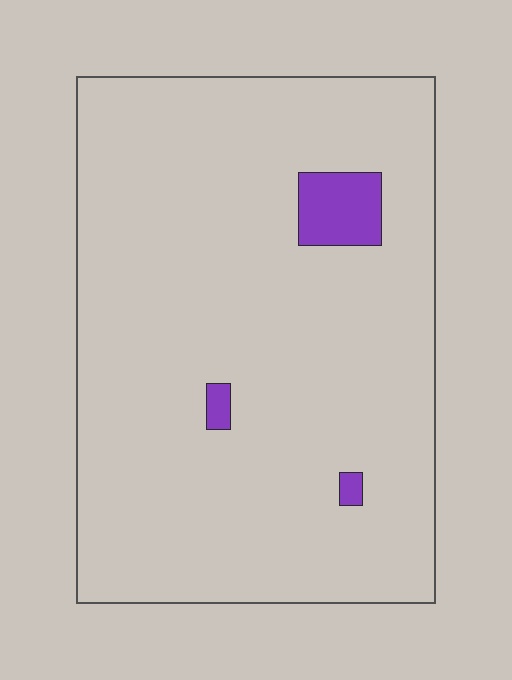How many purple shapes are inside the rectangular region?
3.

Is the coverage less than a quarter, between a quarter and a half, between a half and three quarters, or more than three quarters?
Less than a quarter.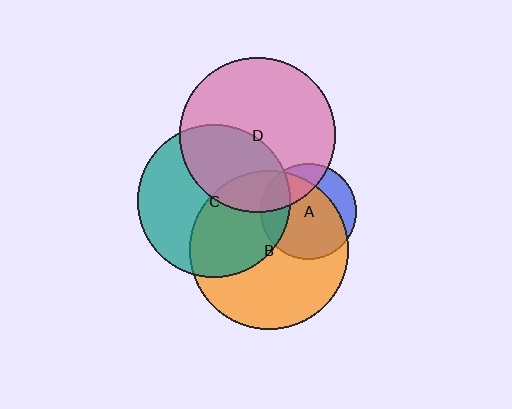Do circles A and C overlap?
Yes.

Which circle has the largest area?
Circle B (orange).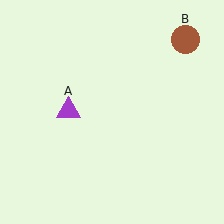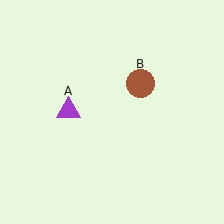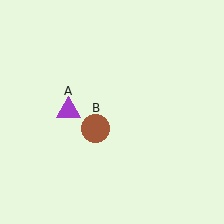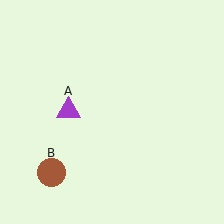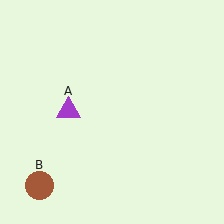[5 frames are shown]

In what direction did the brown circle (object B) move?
The brown circle (object B) moved down and to the left.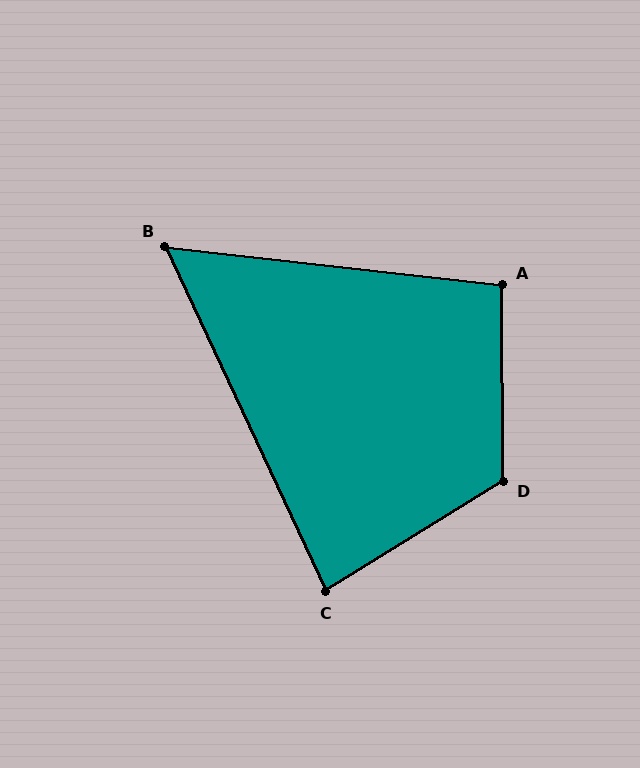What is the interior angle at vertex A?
Approximately 97 degrees (obtuse).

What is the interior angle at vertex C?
Approximately 83 degrees (acute).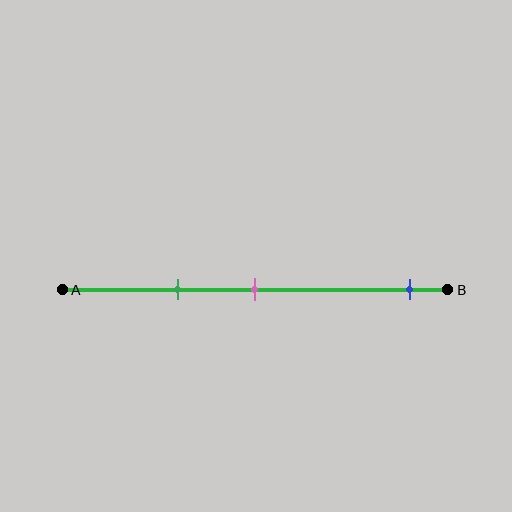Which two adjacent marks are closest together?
The green and pink marks are the closest adjacent pair.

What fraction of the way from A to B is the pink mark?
The pink mark is approximately 50% (0.5) of the way from A to B.